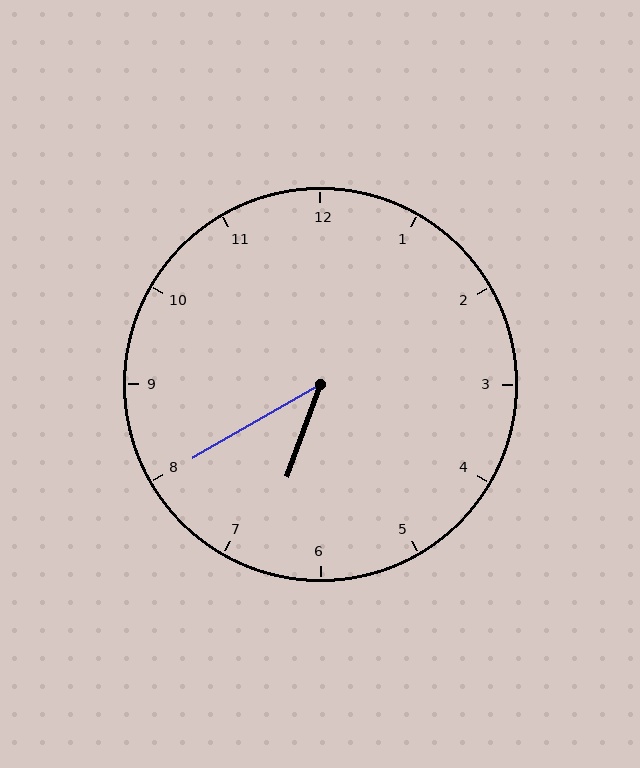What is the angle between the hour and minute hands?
Approximately 40 degrees.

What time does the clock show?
6:40.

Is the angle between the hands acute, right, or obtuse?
It is acute.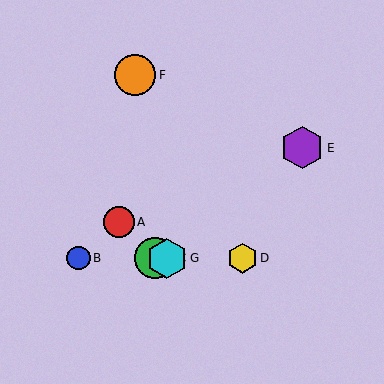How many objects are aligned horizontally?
4 objects (B, C, D, G) are aligned horizontally.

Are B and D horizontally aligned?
Yes, both are at y≈258.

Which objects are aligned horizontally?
Objects B, C, D, G are aligned horizontally.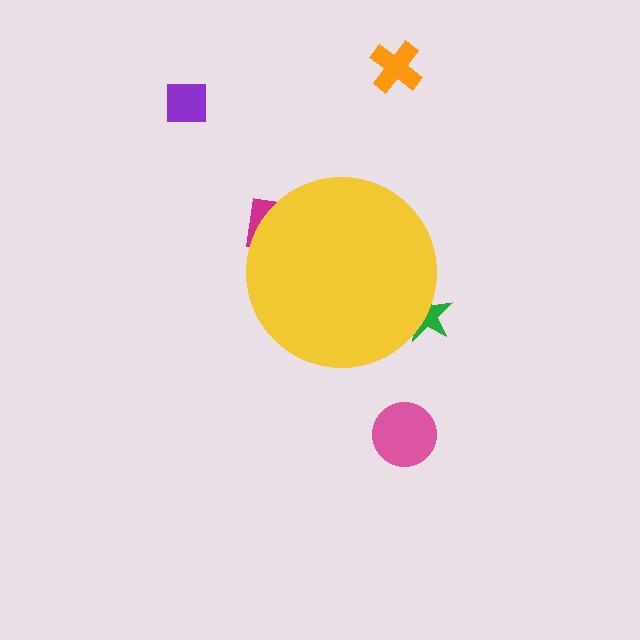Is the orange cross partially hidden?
No, the orange cross is fully visible.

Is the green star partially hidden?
Yes, the green star is partially hidden behind the yellow circle.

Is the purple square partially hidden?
No, the purple square is fully visible.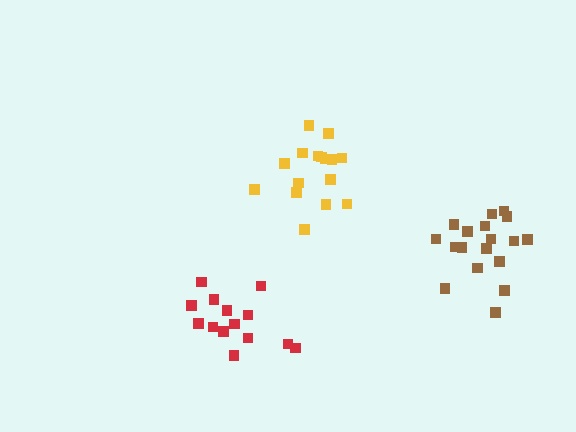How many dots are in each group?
Group 1: 14 dots, Group 2: 18 dots, Group 3: 16 dots (48 total).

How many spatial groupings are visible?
There are 3 spatial groupings.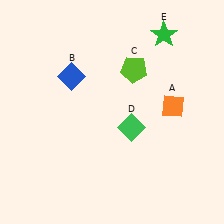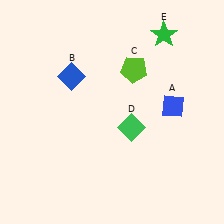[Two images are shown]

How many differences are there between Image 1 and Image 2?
There is 1 difference between the two images.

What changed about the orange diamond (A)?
In Image 1, A is orange. In Image 2, it changed to blue.